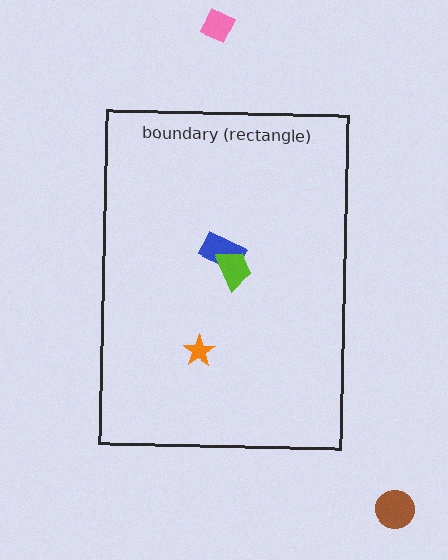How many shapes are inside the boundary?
3 inside, 2 outside.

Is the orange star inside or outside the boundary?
Inside.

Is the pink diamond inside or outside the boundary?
Outside.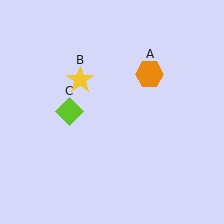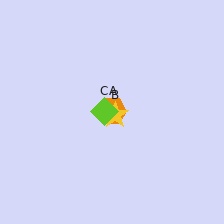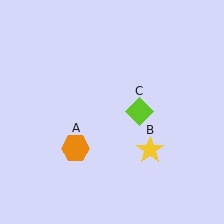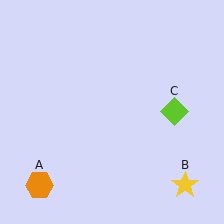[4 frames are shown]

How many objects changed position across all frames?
3 objects changed position: orange hexagon (object A), yellow star (object B), lime diamond (object C).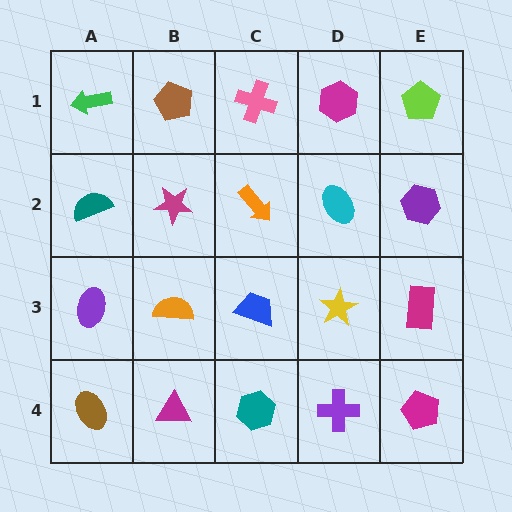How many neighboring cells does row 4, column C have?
3.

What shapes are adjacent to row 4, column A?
A purple ellipse (row 3, column A), a magenta triangle (row 4, column B).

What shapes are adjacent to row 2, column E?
A lime pentagon (row 1, column E), a magenta rectangle (row 3, column E), a cyan ellipse (row 2, column D).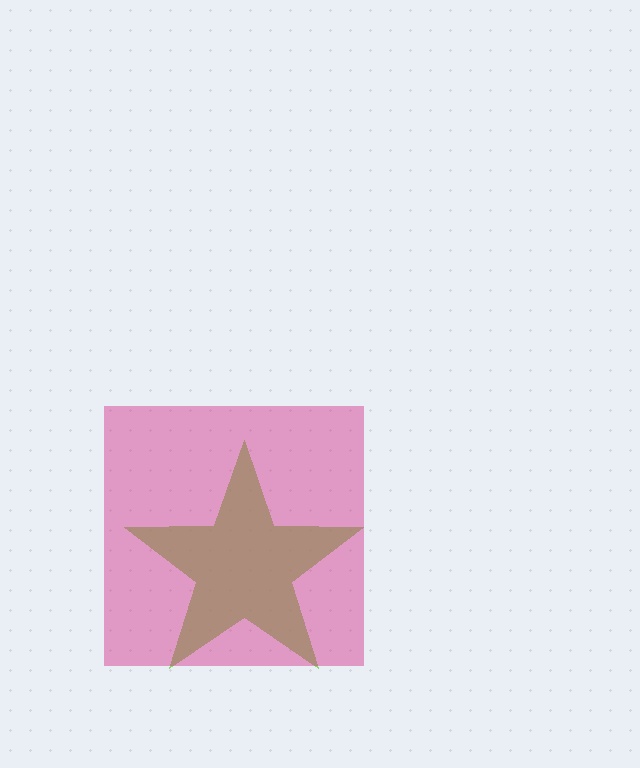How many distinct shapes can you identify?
There are 2 distinct shapes: a lime star, a magenta square.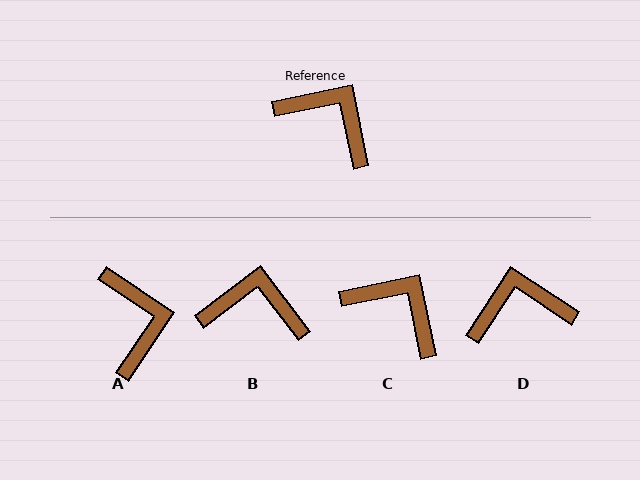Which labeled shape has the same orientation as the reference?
C.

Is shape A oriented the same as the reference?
No, it is off by about 45 degrees.